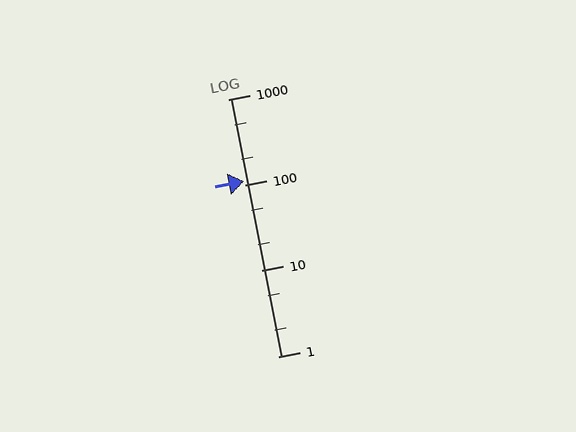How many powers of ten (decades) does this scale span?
The scale spans 3 decades, from 1 to 1000.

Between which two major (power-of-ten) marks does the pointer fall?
The pointer is between 100 and 1000.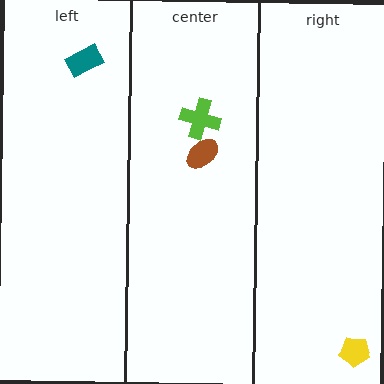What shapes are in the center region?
The brown ellipse, the lime cross.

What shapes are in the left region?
The teal rectangle.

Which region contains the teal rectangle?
The left region.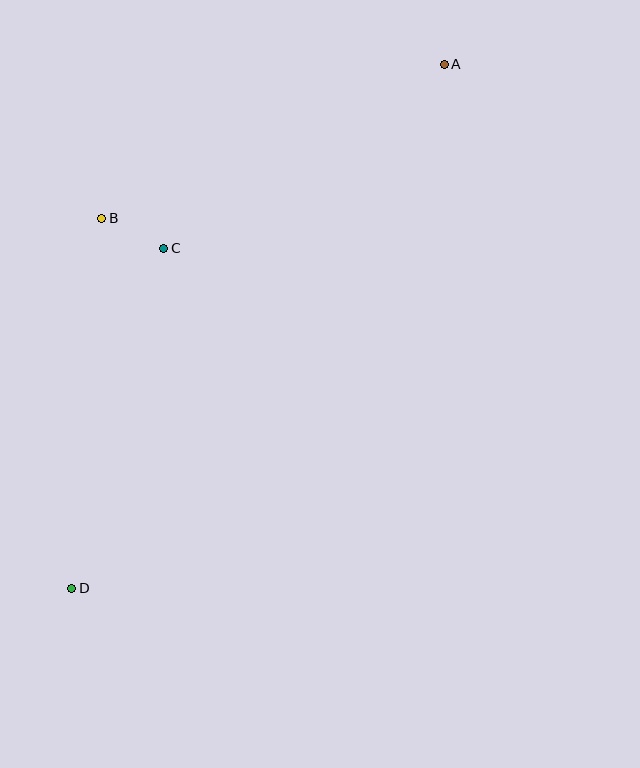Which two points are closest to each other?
Points B and C are closest to each other.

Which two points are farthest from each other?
Points A and D are farthest from each other.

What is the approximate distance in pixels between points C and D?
The distance between C and D is approximately 352 pixels.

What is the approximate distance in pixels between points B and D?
The distance between B and D is approximately 371 pixels.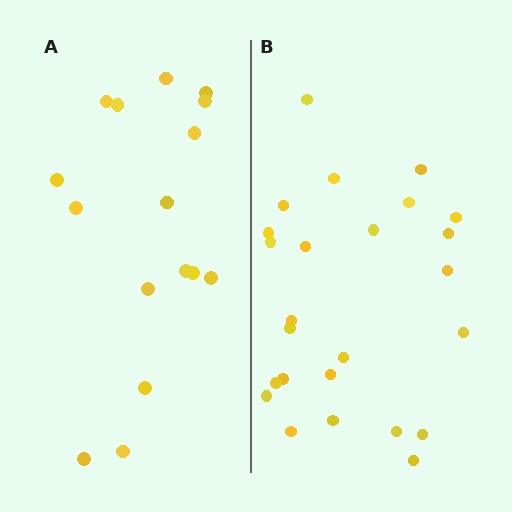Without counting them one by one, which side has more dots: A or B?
Region B (the right region) has more dots.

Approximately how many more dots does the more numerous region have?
Region B has roughly 8 or so more dots than region A.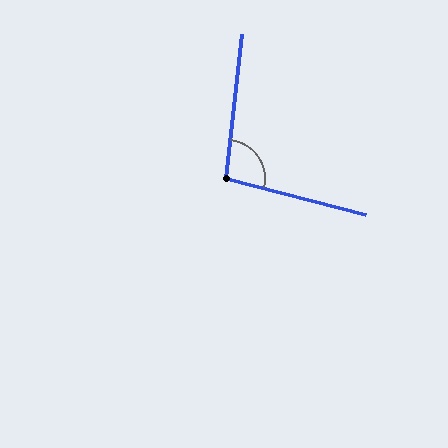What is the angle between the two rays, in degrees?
Approximately 98 degrees.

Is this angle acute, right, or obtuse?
It is obtuse.